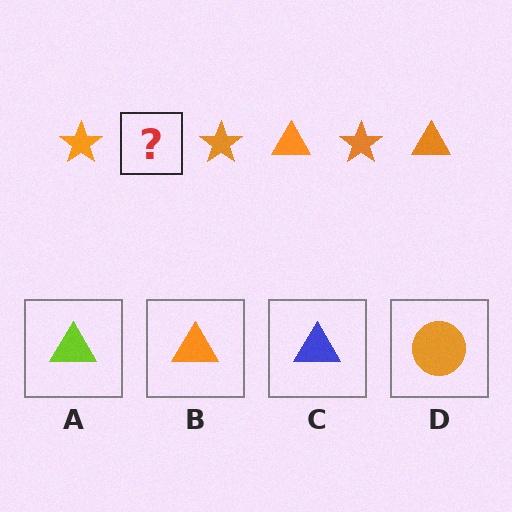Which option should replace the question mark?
Option B.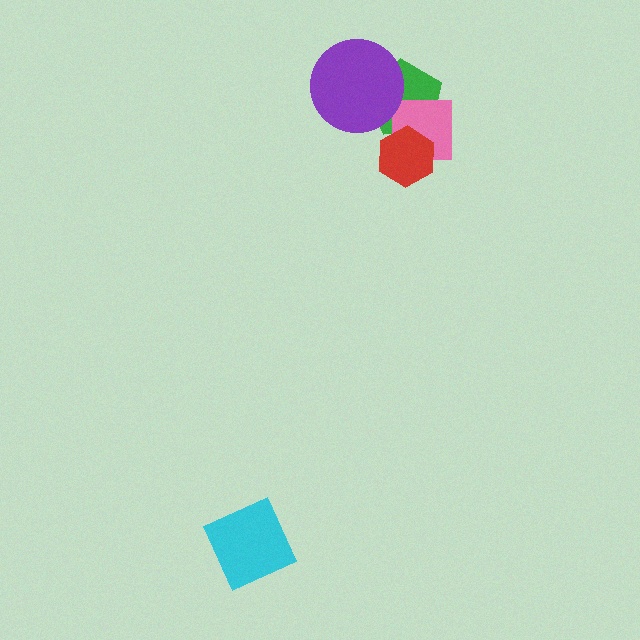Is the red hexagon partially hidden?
No, no other shape covers it.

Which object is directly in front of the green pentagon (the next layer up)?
The pink square is directly in front of the green pentagon.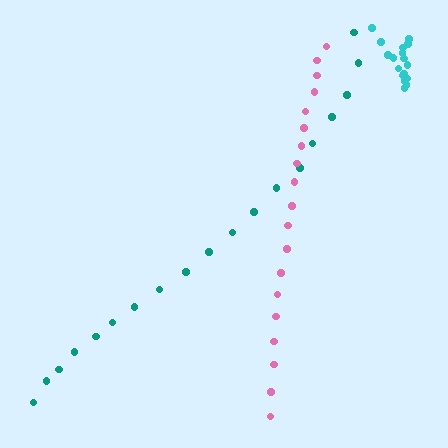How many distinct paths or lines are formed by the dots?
There are 3 distinct paths.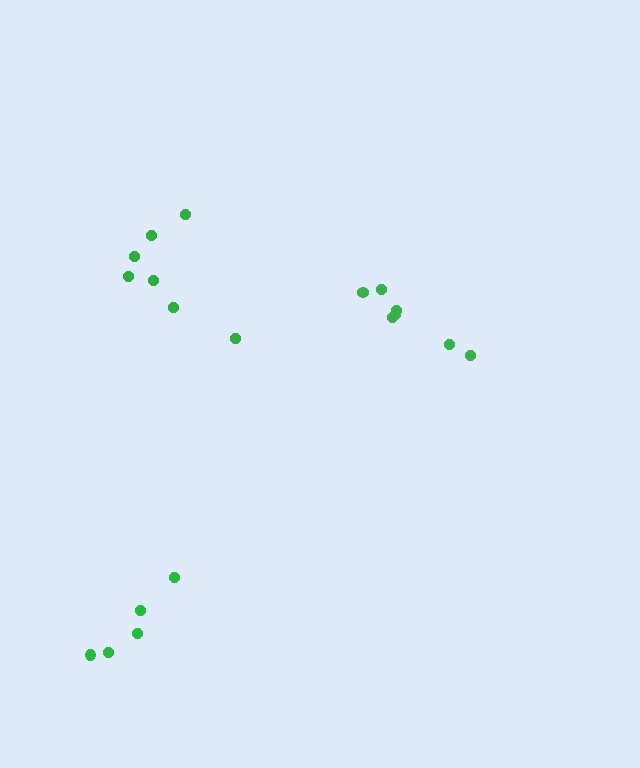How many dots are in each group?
Group 1: 7 dots, Group 2: 7 dots, Group 3: 5 dots (19 total).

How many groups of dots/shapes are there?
There are 3 groups.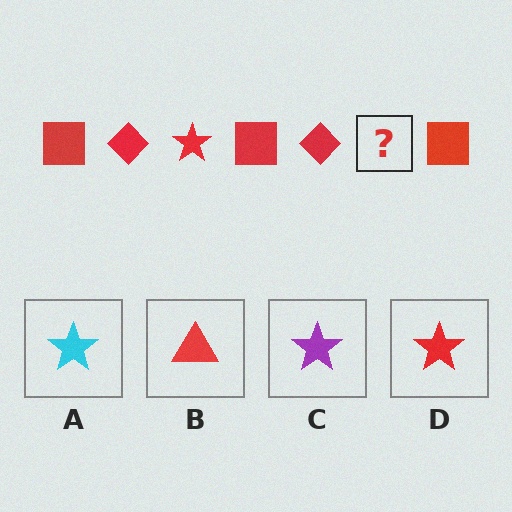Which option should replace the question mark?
Option D.